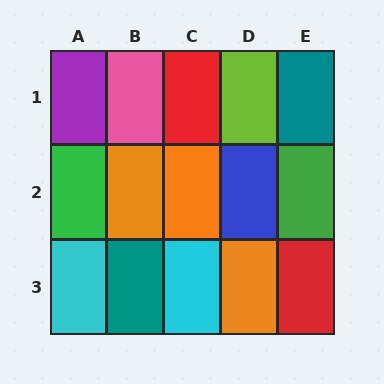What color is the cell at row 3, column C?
Cyan.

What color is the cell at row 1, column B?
Pink.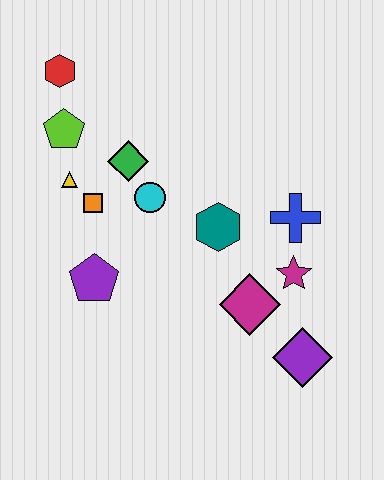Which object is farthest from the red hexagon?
The purple diamond is farthest from the red hexagon.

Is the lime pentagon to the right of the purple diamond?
No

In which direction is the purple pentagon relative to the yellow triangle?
The purple pentagon is below the yellow triangle.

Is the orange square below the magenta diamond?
No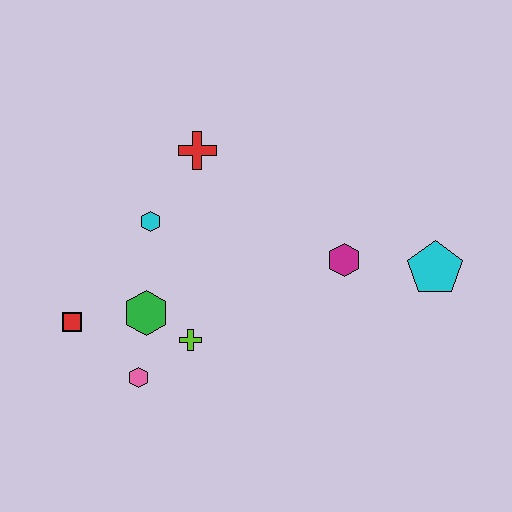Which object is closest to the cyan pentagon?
The magenta hexagon is closest to the cyan pentagon.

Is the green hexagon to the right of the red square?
Yes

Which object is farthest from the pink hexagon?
The cyan pentagon is farthest from the pink hexagon.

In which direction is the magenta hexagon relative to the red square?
The magenta hexagon is to the right of the red square.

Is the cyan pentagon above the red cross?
No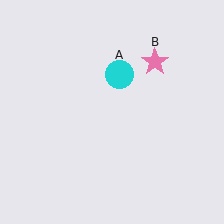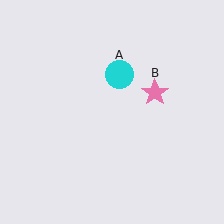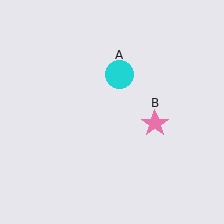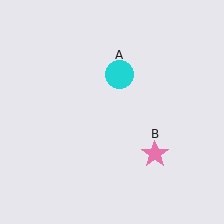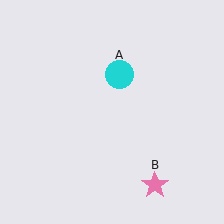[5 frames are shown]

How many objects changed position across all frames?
1 object changed position: pink star (object B).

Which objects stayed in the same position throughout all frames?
Cyan circle (object A) remained stationary.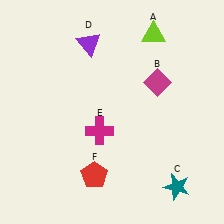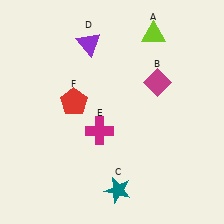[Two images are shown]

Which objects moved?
The objects that moved are: the teal star (C), the red pentagon (F).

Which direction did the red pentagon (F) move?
The red pentagon (F) moved up.